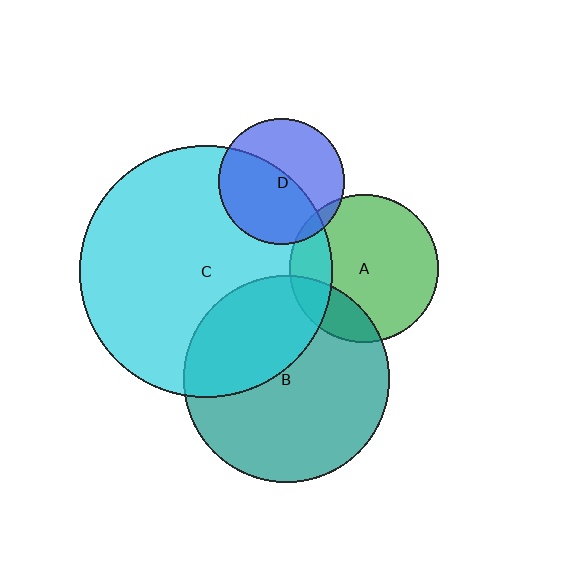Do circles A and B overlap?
Yes.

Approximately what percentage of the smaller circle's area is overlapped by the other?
Approximately 20%.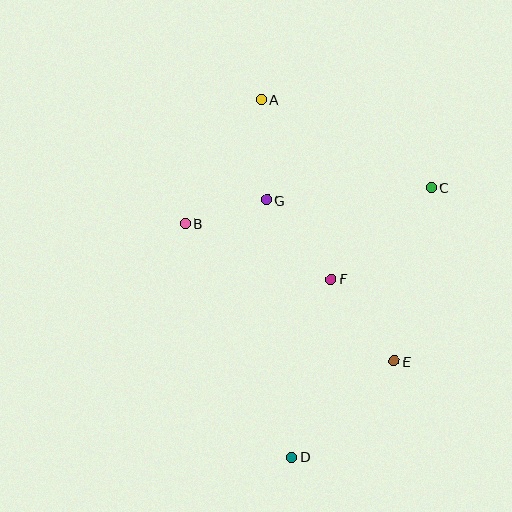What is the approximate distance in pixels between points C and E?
The distance between C and E is approximately 177 pixels.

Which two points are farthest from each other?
Points A and D are farthest from each other.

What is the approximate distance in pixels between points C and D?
The distance between C and D is approximately 303 pixels.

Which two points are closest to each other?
Points B and G are closest to each other.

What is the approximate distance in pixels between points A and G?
The distance between A and G is approximately 100 pixels.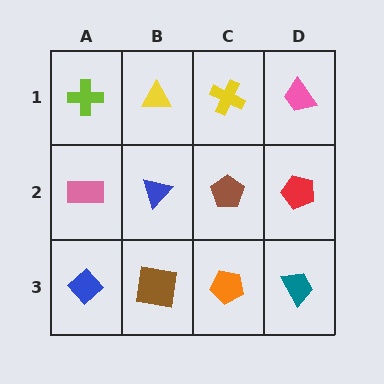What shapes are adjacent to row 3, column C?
A brown pentagon (row 2, column C), a brown square (row 3, column B), a teal trapezoid (row 3, column D).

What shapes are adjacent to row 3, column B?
A blue triangle (row 2, column B), a blue diamond (row 3, column A), an orange pentagon (row 3, column C).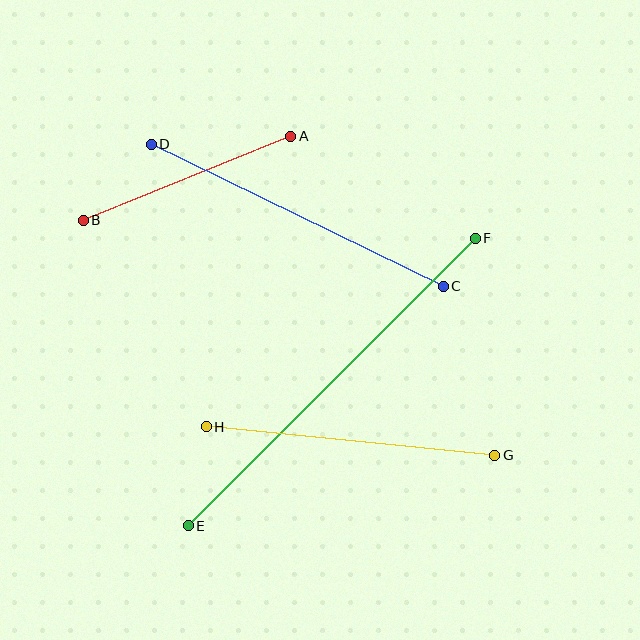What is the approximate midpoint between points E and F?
The midpoint is at approximately (332, 382) pixels.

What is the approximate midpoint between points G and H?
The midpoint is at approximately (351, 441) pixels.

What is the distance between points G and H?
The distance is approximately 290 pixels.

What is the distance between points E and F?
The distance is approximately 407 pixels.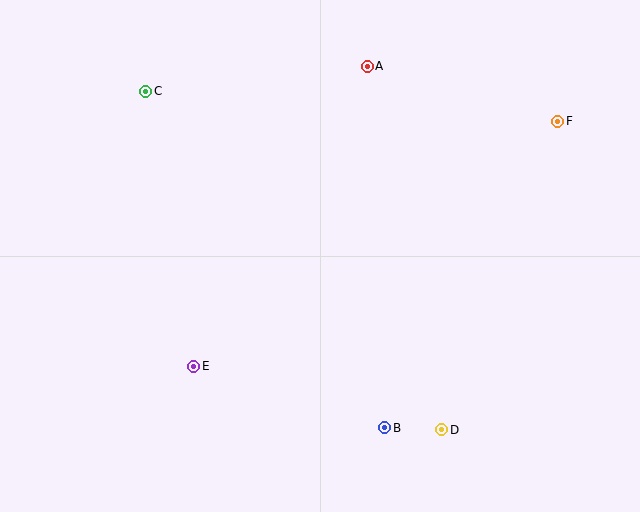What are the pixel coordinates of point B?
Point B is at (385, 428).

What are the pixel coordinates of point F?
Point F is at (558, 121).